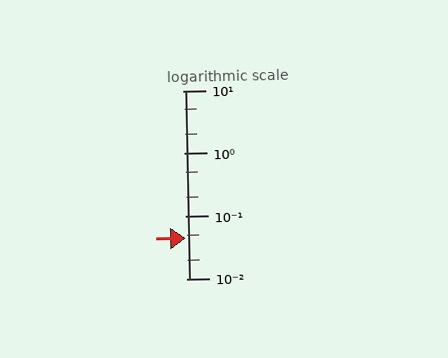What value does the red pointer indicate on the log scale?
The pointer indicates approximately 0.045.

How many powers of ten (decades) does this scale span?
The scale spans 3 decades, from 0.01 to 10.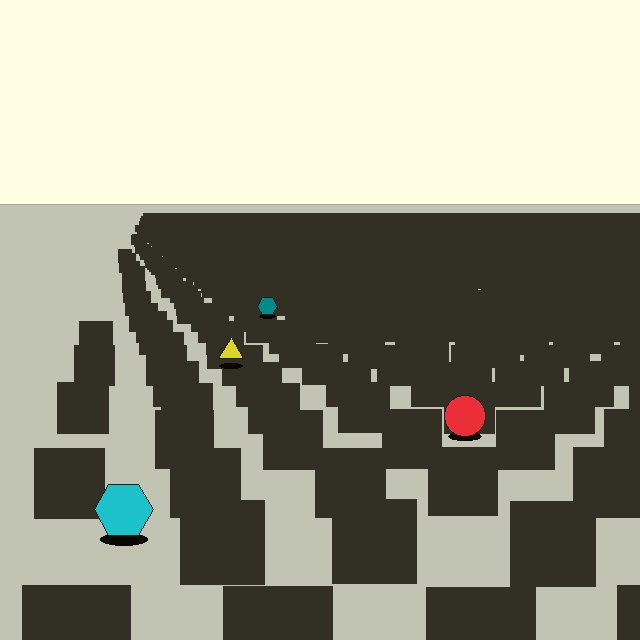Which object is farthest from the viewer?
The teal hexagon is farthest from the viewer. It appears smaller and the ground texture around it is denser.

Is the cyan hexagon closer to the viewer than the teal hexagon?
Yes. The cyan hexagon is closer — you can tell from the texture gradient: the ground texture is coarser near it.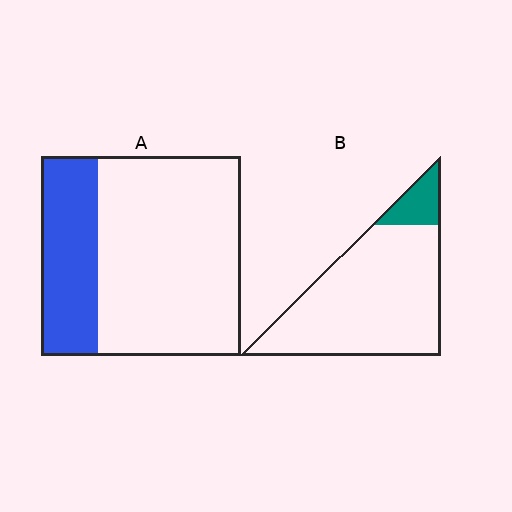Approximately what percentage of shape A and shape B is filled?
A is approximately 30% and B is approximately 10%.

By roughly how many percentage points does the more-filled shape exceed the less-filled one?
By roughly 15 percentage points (A over B).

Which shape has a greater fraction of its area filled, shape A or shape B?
Shape A.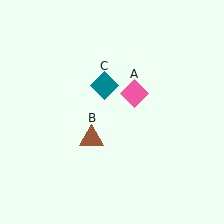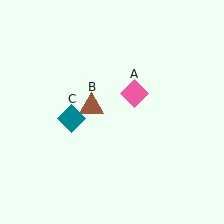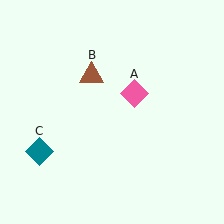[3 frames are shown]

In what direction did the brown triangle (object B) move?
The brown triangle (object B) moved up.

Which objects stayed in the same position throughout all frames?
Pink diamond (object A) remained stationary.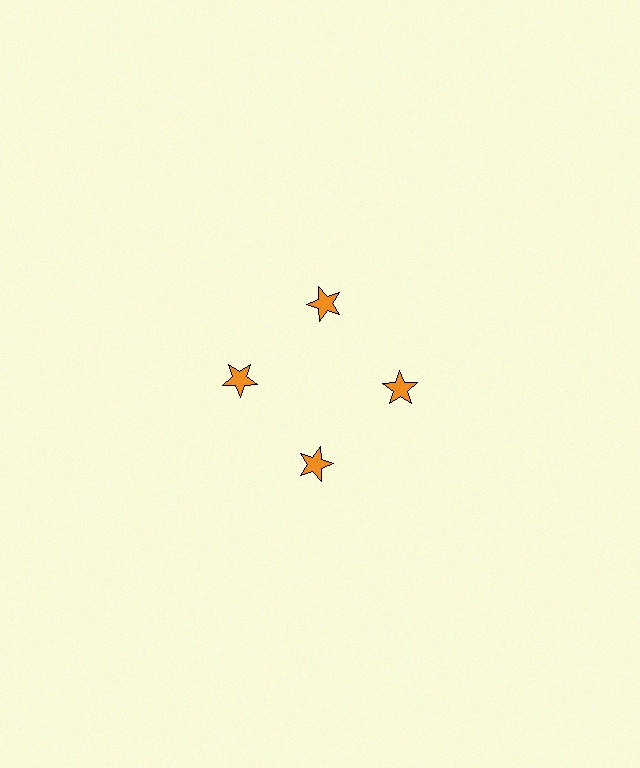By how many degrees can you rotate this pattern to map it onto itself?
The pattern maps onto itself every 90 degrees of rotation.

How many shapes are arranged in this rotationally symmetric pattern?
There are 4 shapes, arranged in 4 groups of 1.